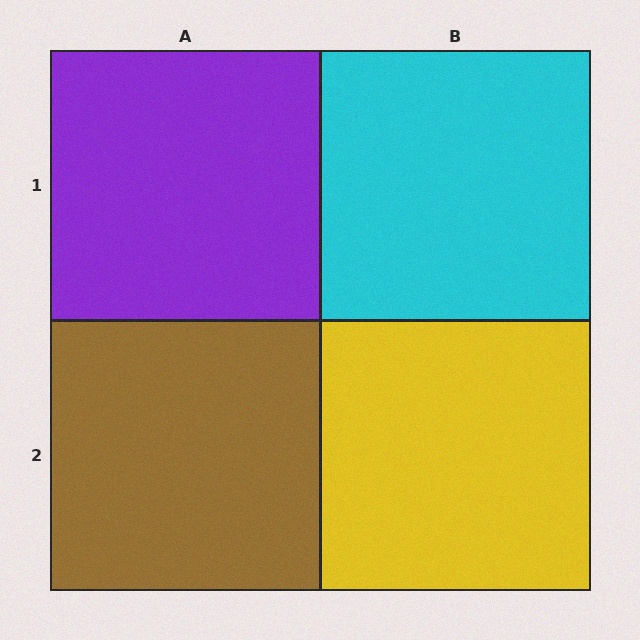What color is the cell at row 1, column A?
Purple.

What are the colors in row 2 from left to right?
Brown, yellow.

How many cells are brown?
1 cell is brown.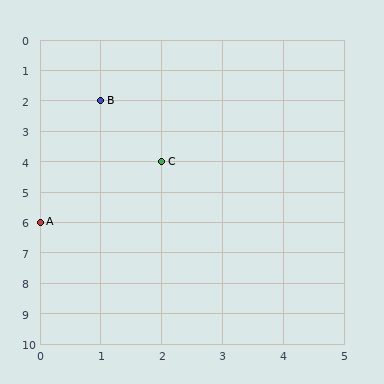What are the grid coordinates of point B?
Point B is at grid coordinates (1, 2).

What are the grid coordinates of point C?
Point C is at grid coordinates (2, 4).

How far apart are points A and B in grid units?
Points A and B are 1 column and 4 rows apart (about 4.1 grid units diagonally).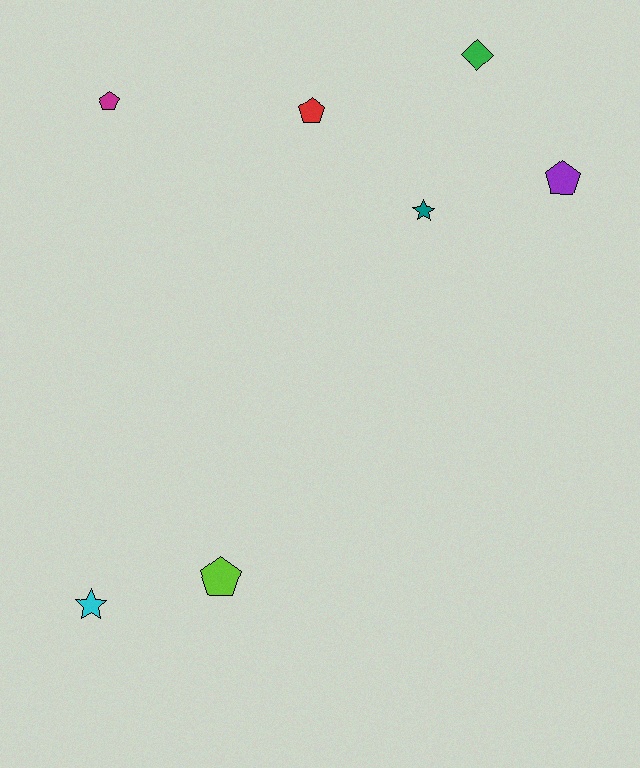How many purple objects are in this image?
There is 1 purple object.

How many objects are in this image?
There are 7 objects.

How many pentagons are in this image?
There are 4 pentagons.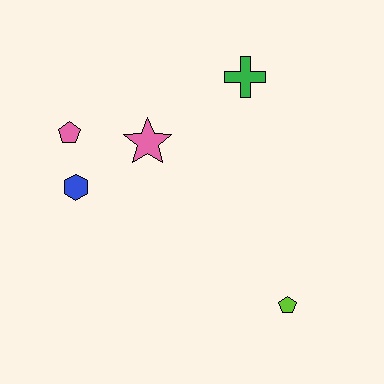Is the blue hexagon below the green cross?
Yes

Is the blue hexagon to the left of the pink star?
Yes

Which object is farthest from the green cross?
The lime pentagon is farthest from the green cross.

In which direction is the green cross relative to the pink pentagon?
The green cross is to the right of the pink pentagon.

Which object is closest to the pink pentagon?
The blue hexagon is closest to the pink pentagon.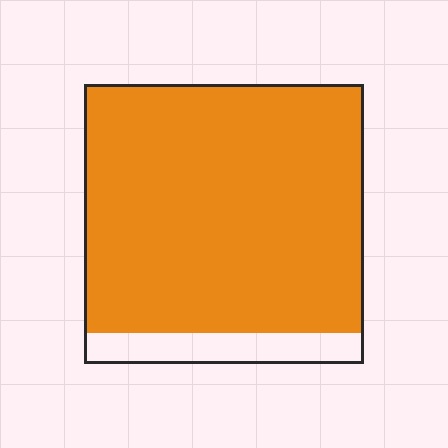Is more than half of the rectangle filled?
Yes.